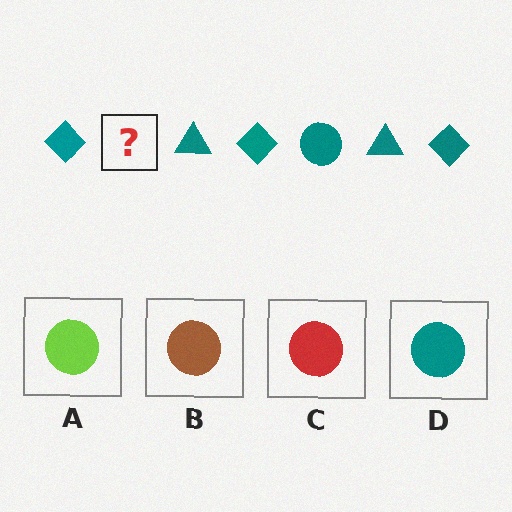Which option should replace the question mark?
Option D.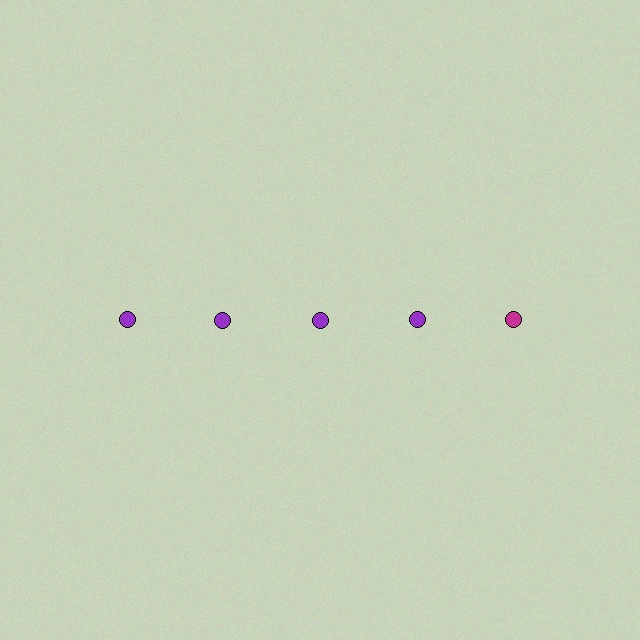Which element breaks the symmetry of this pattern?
The magenta circle in the top row, rightmost column breaks the symmetry. All other shapes are purple circles.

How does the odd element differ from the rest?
It has a different color: magenta instead of purple.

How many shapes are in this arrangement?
There are 5 shapes arranged in a grid pattern.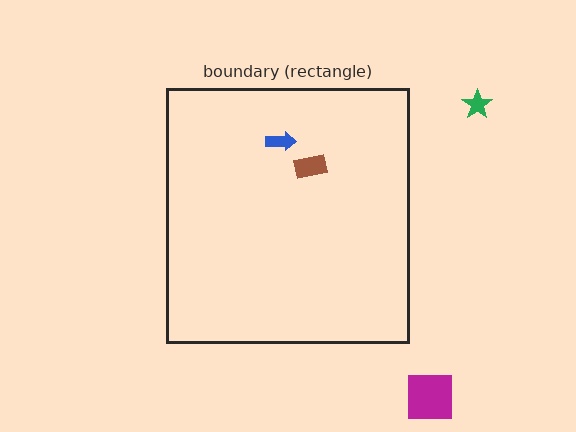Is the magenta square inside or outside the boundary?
Outside.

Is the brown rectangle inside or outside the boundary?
Inside.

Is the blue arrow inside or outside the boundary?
Inside.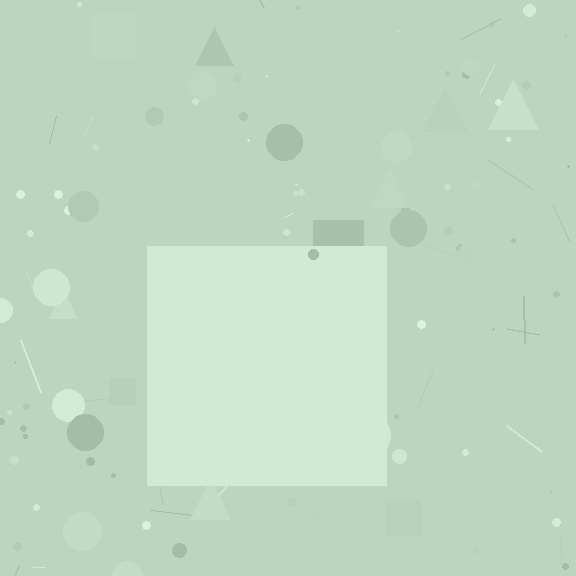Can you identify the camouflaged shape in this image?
The camouflaged shape is a square.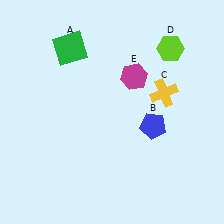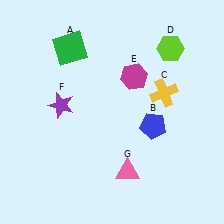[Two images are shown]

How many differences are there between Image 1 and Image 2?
There are 2 differences between the two images.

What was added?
A purple star (F), a pink triangle (G) were added in Image 2.